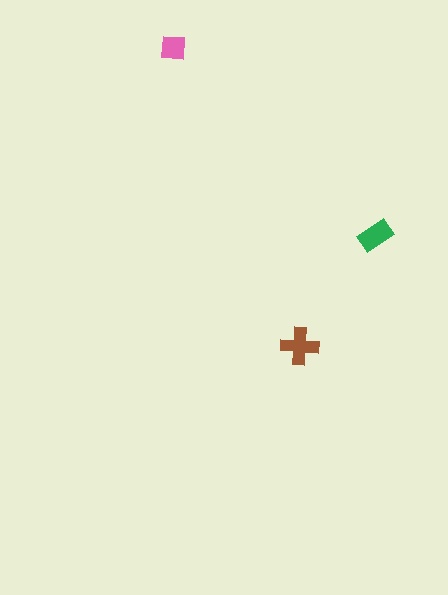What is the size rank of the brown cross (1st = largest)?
1st.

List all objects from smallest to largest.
The pink square, the green rectangle, the brown cross.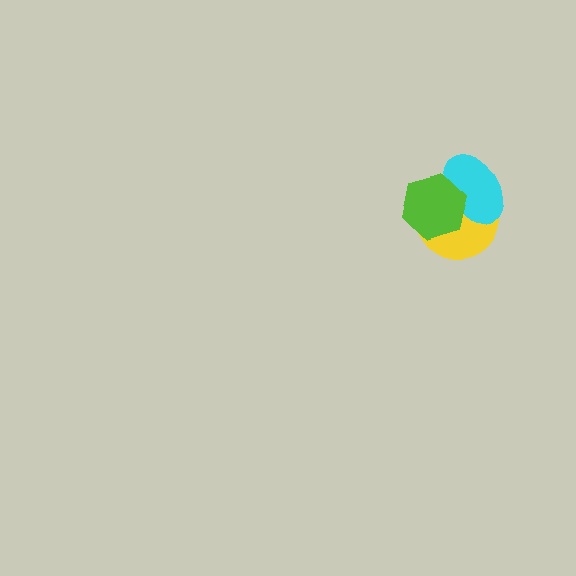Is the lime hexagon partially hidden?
No, no other shape covers it.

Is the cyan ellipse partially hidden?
Yes, it is partially covered by another shape.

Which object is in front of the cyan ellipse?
The lime hexagon is in front of the cyan ellipse.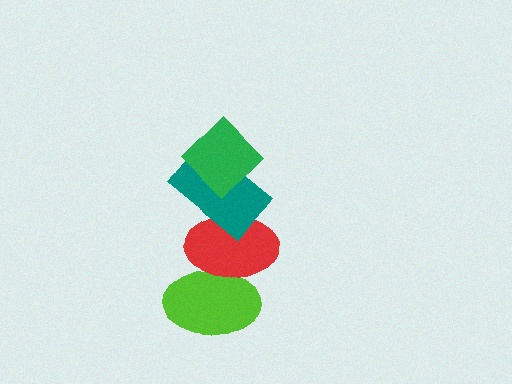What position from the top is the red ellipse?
The red ellipse is 3rd from the top.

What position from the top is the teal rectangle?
The teal rectangle is 2nd from the top.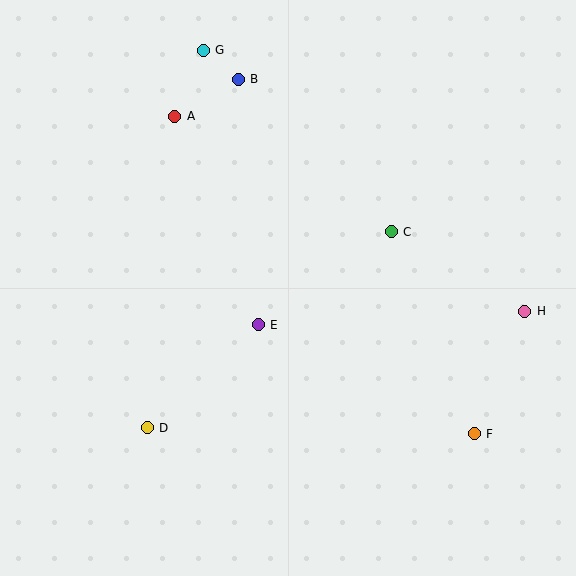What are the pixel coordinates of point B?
Point B is at (238, 79).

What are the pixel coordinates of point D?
Point D is at (147, 428).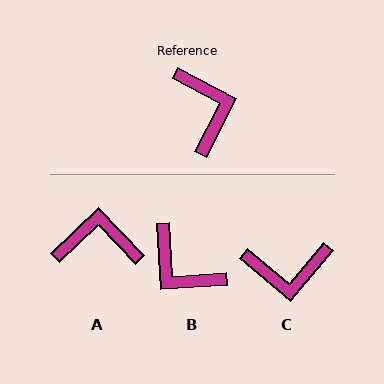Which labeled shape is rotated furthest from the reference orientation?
B, about 149 degrees away.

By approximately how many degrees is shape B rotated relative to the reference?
Approximately 149 degrees clockwise.